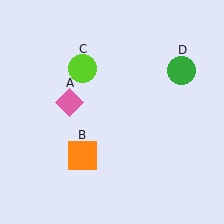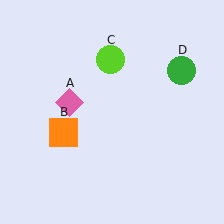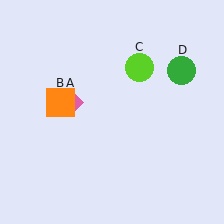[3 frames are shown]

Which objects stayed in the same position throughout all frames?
Pink diamond (object A) and green circle (object D) remained stationary.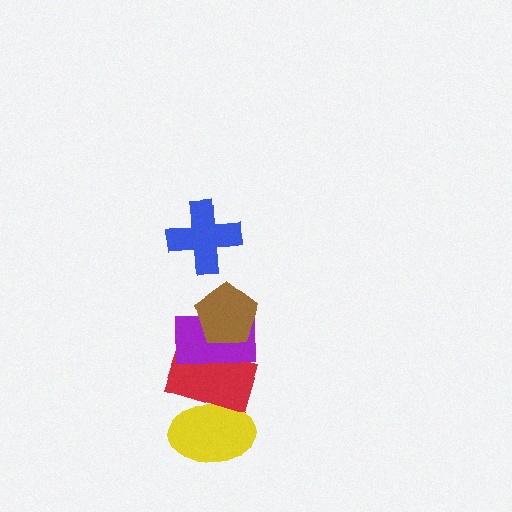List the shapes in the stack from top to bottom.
From top to bottom: the blue cross, the brown pentagon, the purple rectangle, the red rectangle, the yellow ellipse.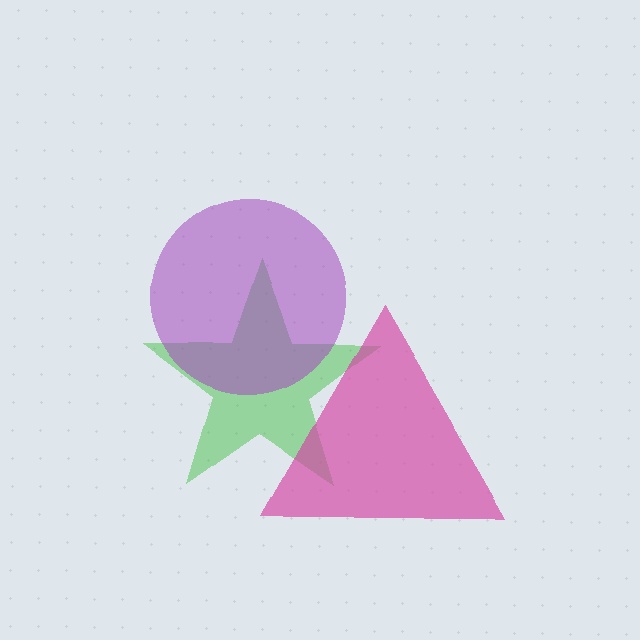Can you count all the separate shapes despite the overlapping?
Yes, there are 3 separate shapes.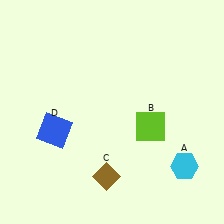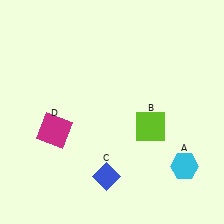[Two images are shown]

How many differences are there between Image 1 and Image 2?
There are 2 differences between the two images.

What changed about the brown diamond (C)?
In Image 1, C is brown. In Image 2, it changed to blue.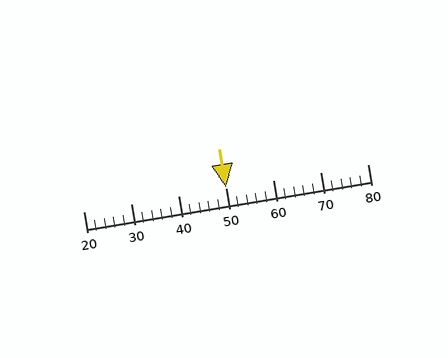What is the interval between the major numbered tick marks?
The major tick marks are spaced 10 units apart.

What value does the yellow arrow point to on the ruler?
The yellow arrow points to approximately 50.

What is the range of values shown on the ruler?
The ruler shows values from 20 to 80.